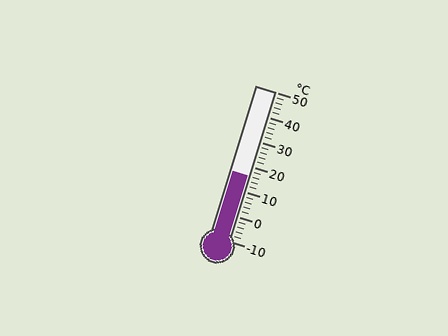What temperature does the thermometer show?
The thermometer shows approximately 16°C.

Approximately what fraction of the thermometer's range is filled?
The thermometer is filled to approximately 45% of its range.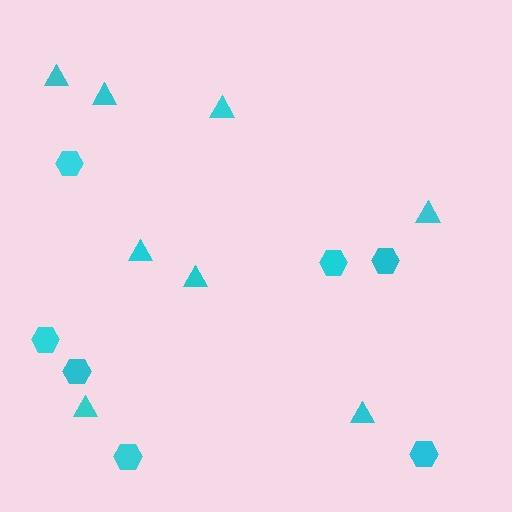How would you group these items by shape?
There are 2 groups: one group of triangles (8) and one group of hexagons (7).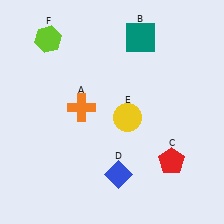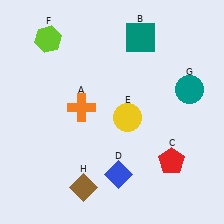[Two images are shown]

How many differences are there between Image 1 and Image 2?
There are 2 differences between the two images.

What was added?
A teal circle (G), a brown diamond (H) were added in Image 2.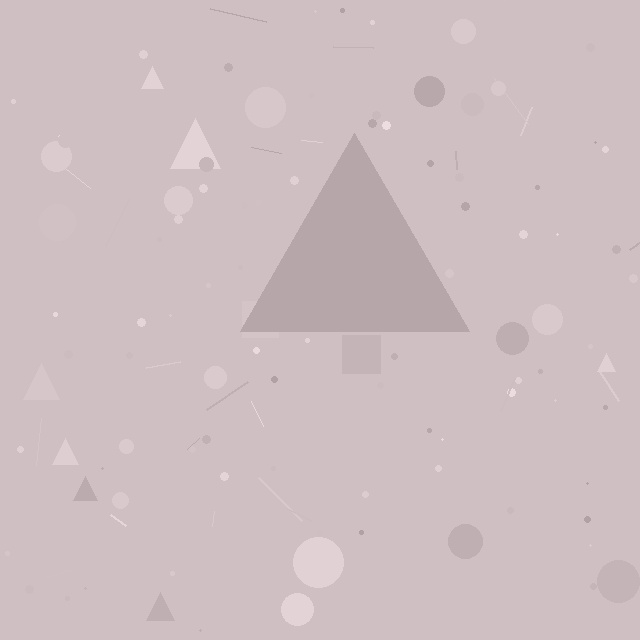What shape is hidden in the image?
A triangle is hidden in the image.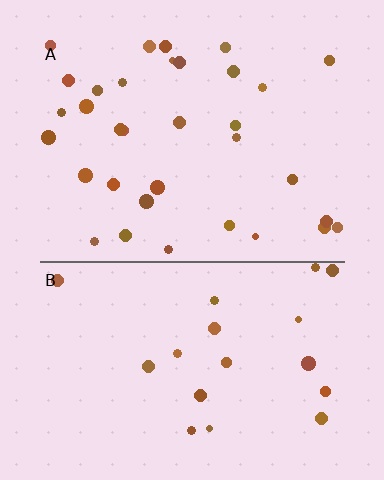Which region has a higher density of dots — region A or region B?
A (the top).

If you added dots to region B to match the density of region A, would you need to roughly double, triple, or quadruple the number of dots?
Approximately double.